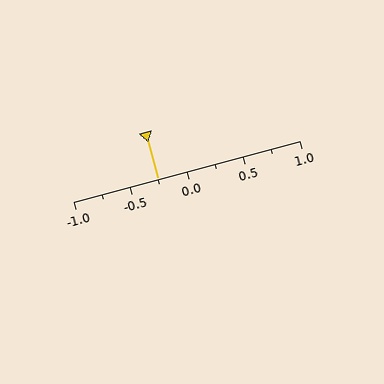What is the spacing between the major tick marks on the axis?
The major ticks are spaced 0.5 apart.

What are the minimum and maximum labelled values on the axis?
The axis runs from -1.0 to 1.0.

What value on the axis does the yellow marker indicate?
The marker indicates approximately -0.25.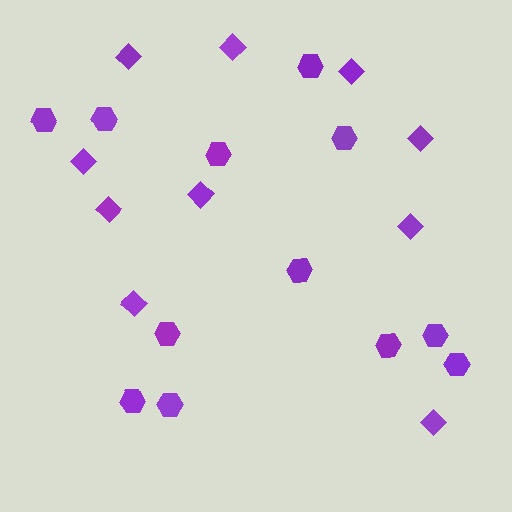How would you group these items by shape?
There are 2 groups: one group of diamonds (10) and one group of hexagons (12).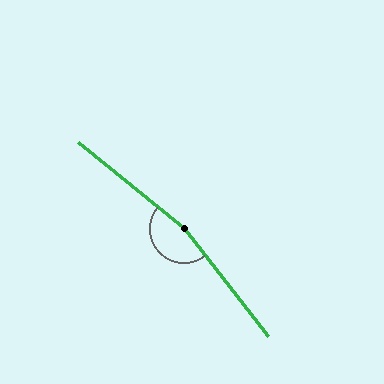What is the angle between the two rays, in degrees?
Approximately 167 degrees.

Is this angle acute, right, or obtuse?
It is obtuse.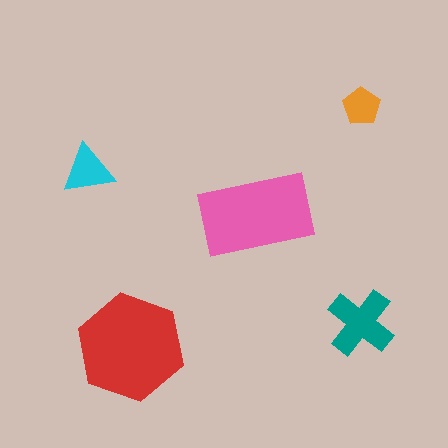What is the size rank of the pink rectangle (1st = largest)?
2nd.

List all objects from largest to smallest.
The red hexagon, the pink rectangle, the teal cross, the cyan triangle, the orange pentagon.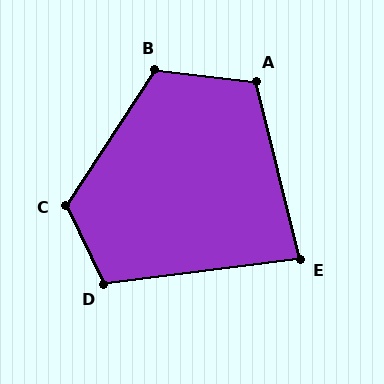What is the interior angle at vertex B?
Approximately 117 degrees (obtuse).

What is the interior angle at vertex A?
Approximately 111 degrees (obtuse).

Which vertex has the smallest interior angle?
E, at approximately 83 degrees.